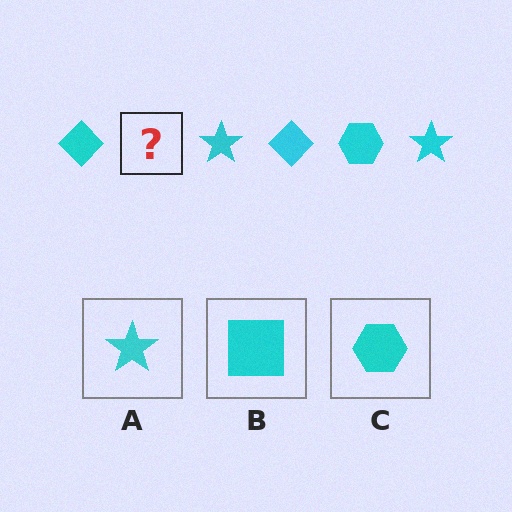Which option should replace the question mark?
Option C.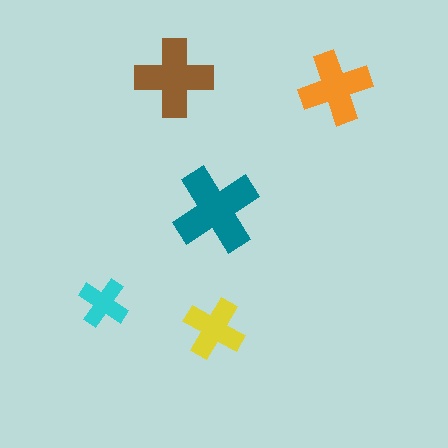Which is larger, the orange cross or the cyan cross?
The orange one.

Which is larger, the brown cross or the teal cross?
The teal one.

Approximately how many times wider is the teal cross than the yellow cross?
About 1.5 times wider.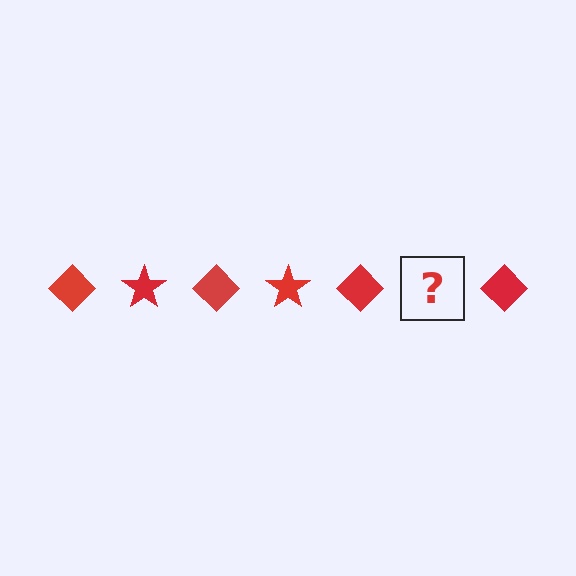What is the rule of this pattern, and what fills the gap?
The rule is that the pattern cycles through diamond, star shapes in red. The gap should be filled with a red star.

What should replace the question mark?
The question mark should be replaced with a red star.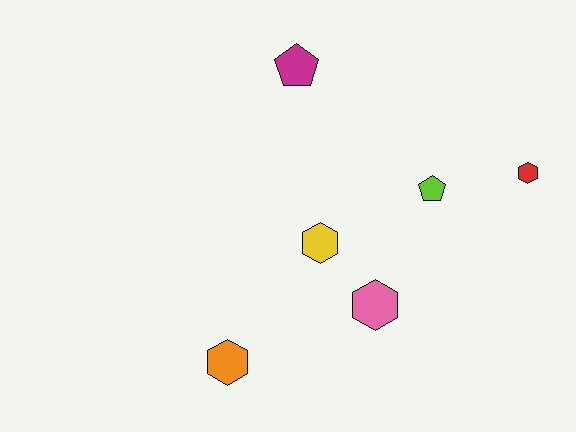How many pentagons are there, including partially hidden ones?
There are 2 pentagons.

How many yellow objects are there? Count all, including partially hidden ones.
There is 1 yellow object.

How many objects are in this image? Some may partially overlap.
There are 6 objects.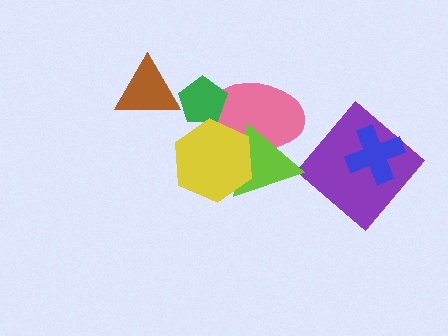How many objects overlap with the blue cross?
1 object overlaps with the blue cross.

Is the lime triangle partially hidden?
Yes, it is partially covered by another shape.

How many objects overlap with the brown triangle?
1 object overlaps with the brown triangle.